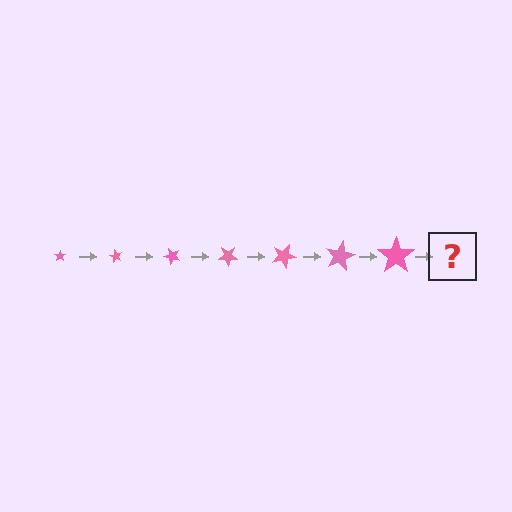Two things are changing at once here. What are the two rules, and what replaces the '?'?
The two rules are that the star grows larger each step and it rotates 60 degrees each step. The '?' should be a star, larger than the previous one and rotated 420 degrees from the start.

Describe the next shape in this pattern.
It should be a star, larger than the previous one and rotated 420 degrees from the start.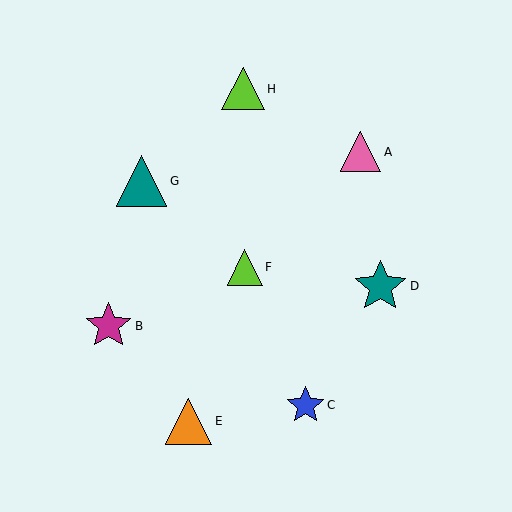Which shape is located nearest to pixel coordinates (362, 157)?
The pink triangle (labeled A) at (361, 152) is nearest to that location.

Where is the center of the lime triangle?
The center of the lime triangle is at (243, 89).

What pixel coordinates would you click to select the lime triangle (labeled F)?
Click at (245, 267) to select the lime triangle F.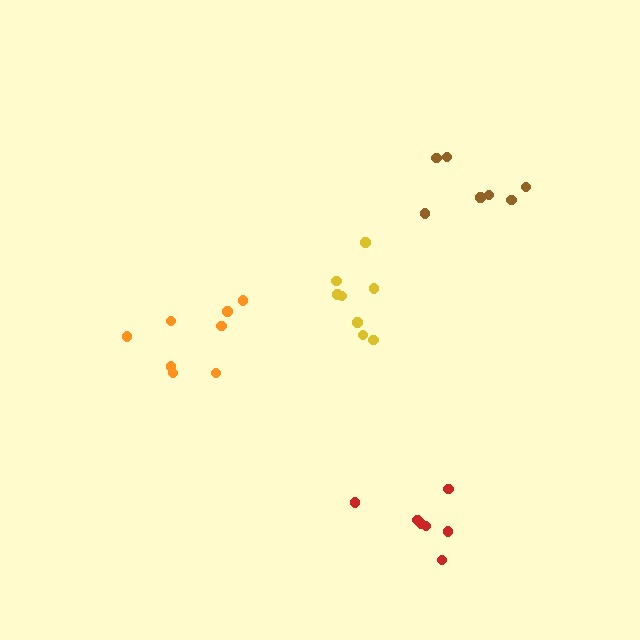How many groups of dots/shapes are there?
There are 4 groups.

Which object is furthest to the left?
The orange cluster is leftmost.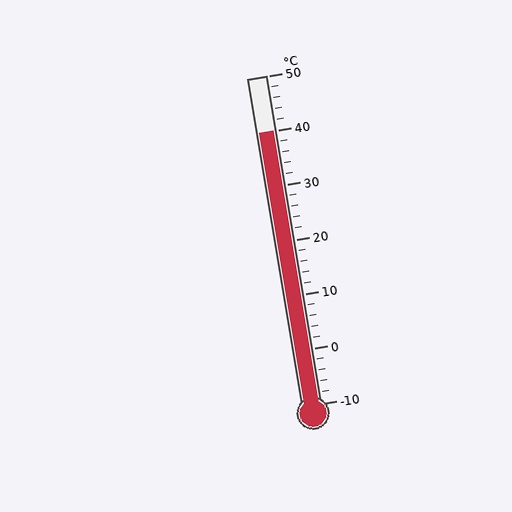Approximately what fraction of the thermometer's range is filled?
The thermometer is filled to approximately 85% of its range.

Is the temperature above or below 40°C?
The temperature is at 40°C.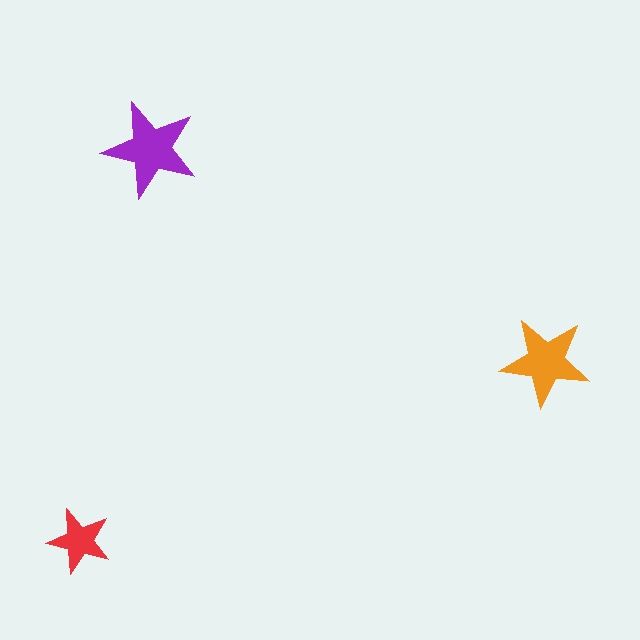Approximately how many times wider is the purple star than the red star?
About 1.5 times wider.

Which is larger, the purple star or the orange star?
The purple one.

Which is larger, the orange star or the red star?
The orange one.